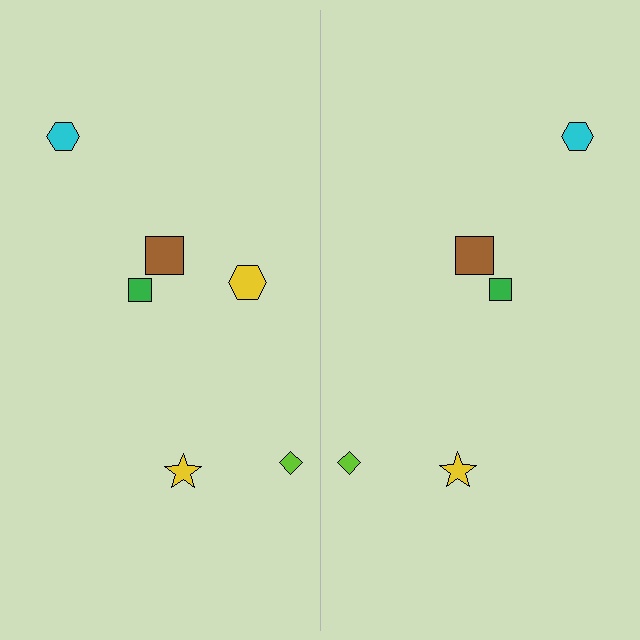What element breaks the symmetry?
A yellow hexagon is missing from the right side.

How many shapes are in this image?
There are 11 shapes in this image.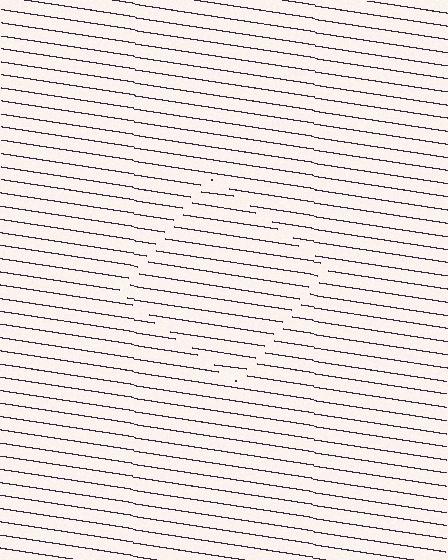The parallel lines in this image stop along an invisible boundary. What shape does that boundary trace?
An illusory square. The interior of the shape contains the same grating, shifted by half a period — the contour is defined by the phase discontinuity where line-ends from the inner and outer gratings abut.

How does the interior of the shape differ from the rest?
The interior of the shape contains the same grating, shifted by half a period — the contour is defined by the phase discontinuity where line-ends from the inner and outer gratings abut.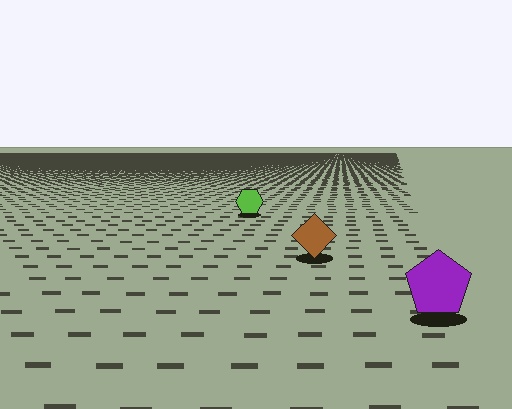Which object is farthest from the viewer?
The lime hexagon is farthest from the viewer. It appears smaller and the ground texture around it is denser.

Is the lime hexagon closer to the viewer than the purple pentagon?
No. The purple pentagon is closer — you can tell from the texture gradient: the ground texture is coarser near it.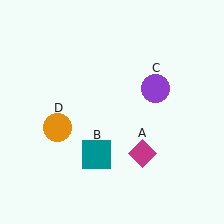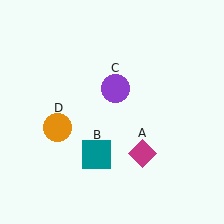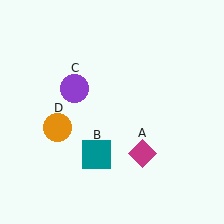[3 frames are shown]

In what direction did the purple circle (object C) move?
The purple circle (object C) moved left.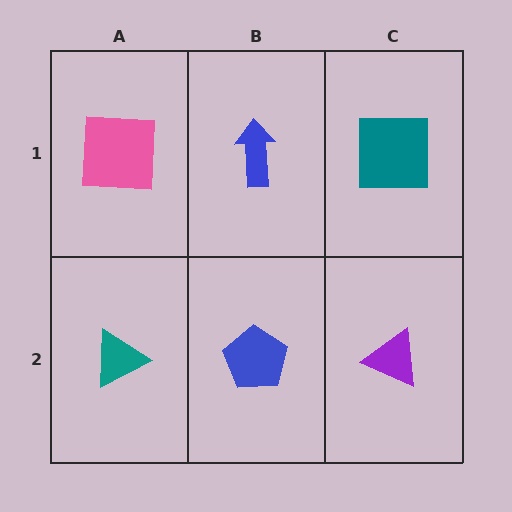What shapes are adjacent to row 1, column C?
A purple triangle (row 2, column C), a blue arrow (row 1, column B).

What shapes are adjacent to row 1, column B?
A blue pentagon (row 2, column B), a pink square (row 1, column A), a teal square (row 1, column C).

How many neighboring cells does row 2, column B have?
3.